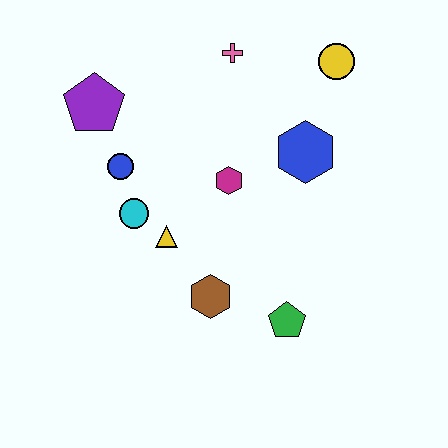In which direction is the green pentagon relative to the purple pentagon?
The green pentagon is below the purple pentagon.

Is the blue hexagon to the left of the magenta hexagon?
No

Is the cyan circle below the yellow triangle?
No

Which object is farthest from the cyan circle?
The yellow circle is farthest from the cyan circle.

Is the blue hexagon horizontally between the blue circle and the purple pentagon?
No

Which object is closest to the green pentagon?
The brown hexagon is closest to the green pentagon.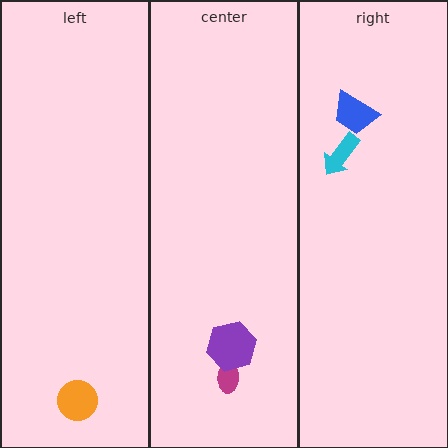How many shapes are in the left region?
1.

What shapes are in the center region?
The magenta ellipse, the purple hexagon.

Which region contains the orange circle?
The left region.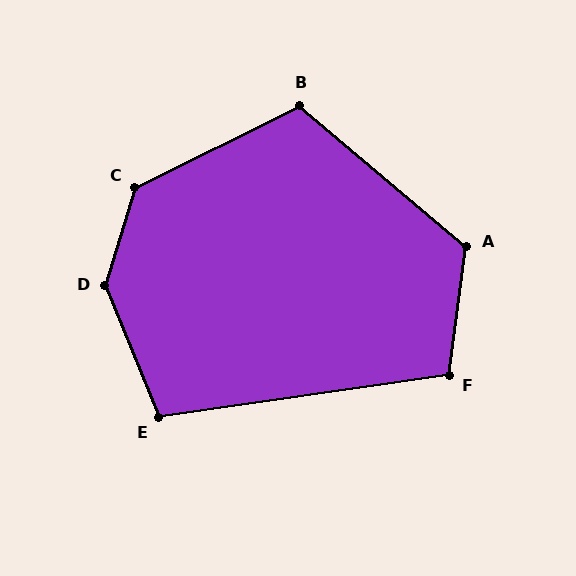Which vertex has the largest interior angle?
D, at approximately 141 degrees.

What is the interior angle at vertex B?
Approximately 113 degrees (obtuse).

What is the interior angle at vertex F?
Approximately 106 degrees (obtuse).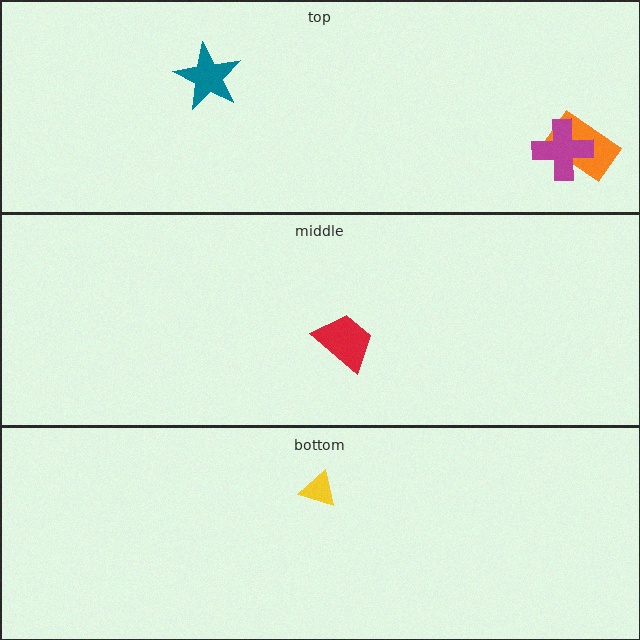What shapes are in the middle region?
The red trapezoid.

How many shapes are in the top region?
3.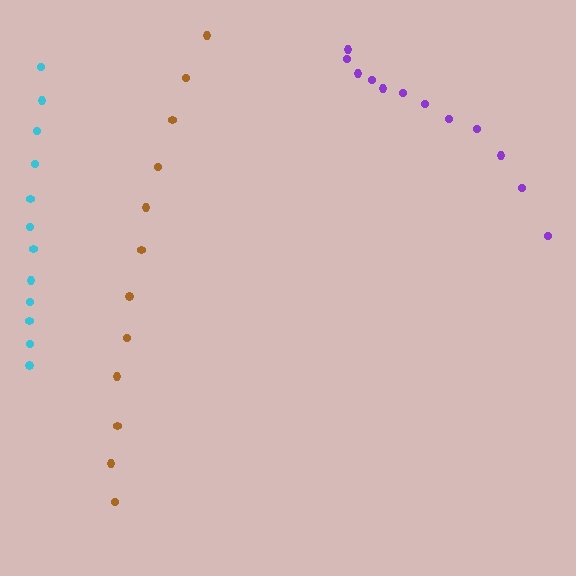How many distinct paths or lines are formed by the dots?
There are 3 distinct paths.